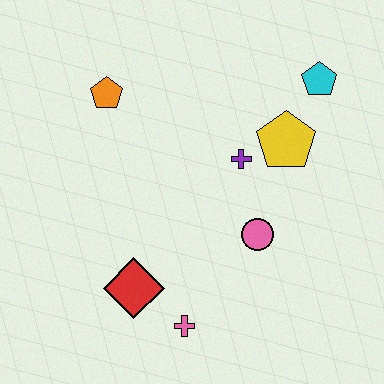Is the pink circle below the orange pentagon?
Yes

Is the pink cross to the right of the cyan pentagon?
No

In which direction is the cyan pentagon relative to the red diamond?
The cyan pentagon is above the red diamond.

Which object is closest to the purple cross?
The yellow pentagon is closest to the purple cross.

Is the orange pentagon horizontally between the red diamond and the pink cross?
No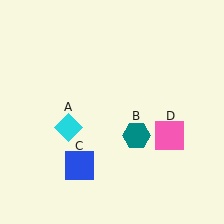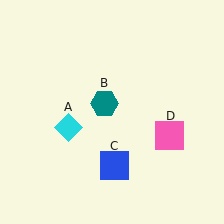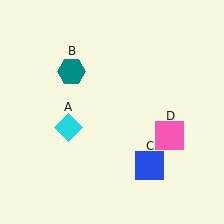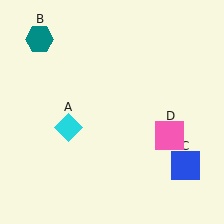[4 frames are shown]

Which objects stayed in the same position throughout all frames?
Cyan diamond (object A) and pink square (object D) remained stationary.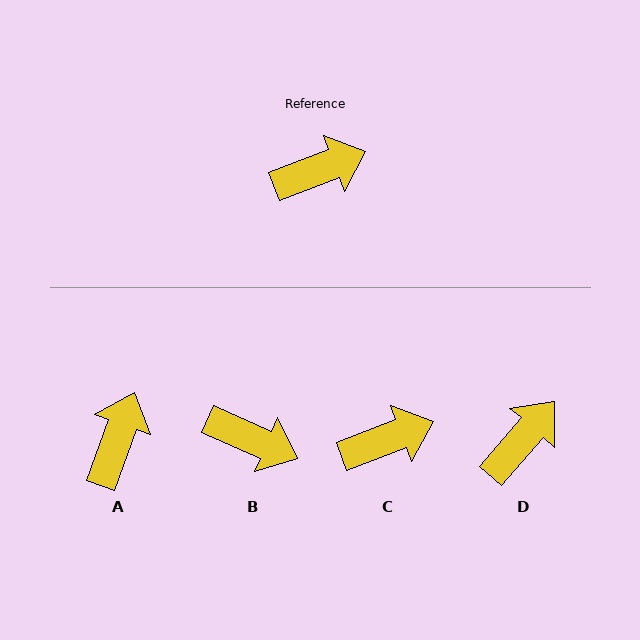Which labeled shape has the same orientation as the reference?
C.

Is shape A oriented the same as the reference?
No, it is off by about 49 degrees.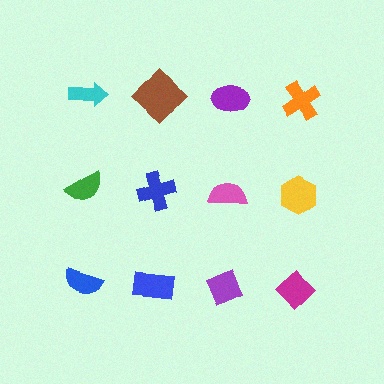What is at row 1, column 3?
A purple ellipse.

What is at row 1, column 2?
A brown diamond.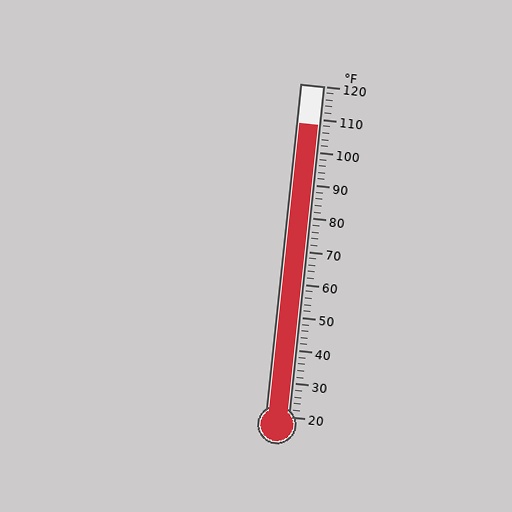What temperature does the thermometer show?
The thermometer shows approximately 108°F.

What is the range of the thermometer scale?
The thermometer scale ranges from 20°F to 120°F.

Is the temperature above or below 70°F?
The temperature is above 70°F.